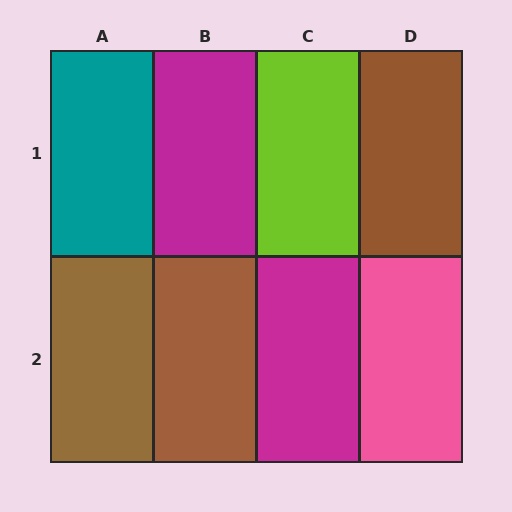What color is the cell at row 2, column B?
Brown.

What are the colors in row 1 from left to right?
Teal, magenta, lime, brown.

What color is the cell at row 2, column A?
Brown.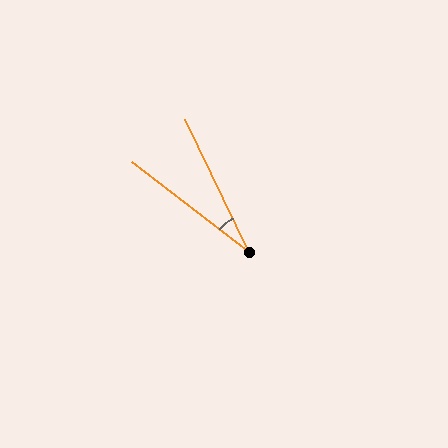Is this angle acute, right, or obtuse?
It is acute.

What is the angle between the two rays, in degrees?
Approximately 27 degrees.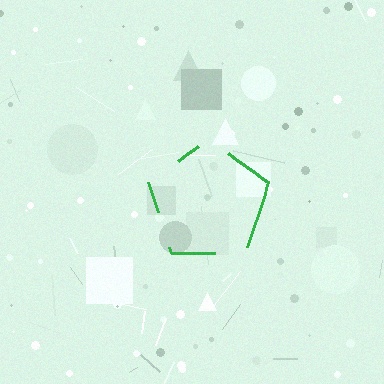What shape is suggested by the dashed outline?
The dashed outline suggests a pentagon.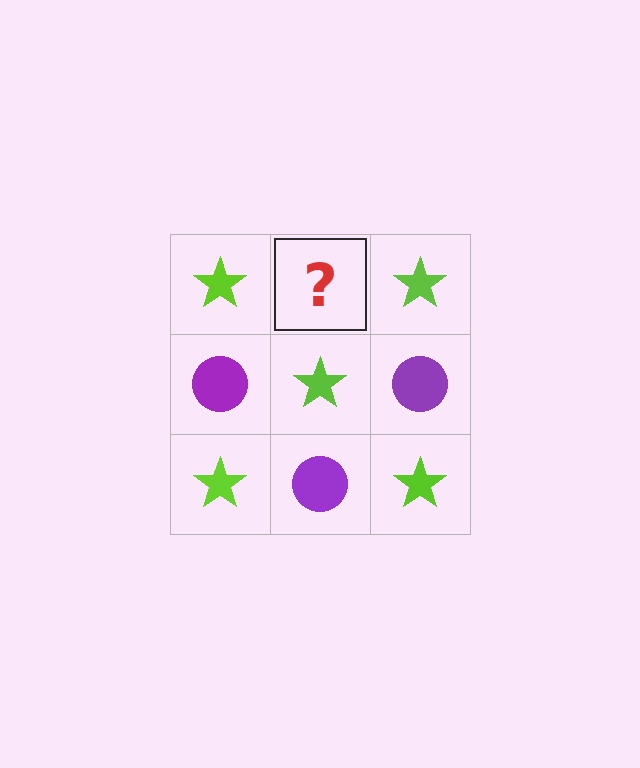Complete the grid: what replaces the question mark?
The question mark should be replaced with a purple circle.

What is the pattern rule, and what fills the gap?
The rule is that it alternates lime star and purple circle in a checkerboard pattern. The gap should be filled with a purple circle.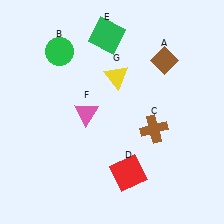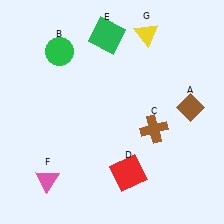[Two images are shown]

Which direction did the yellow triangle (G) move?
The yellow triangle (G) moved up.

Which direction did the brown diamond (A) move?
The brown diamond (A) moved down.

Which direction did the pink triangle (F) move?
The pink triangle (F) moved down.